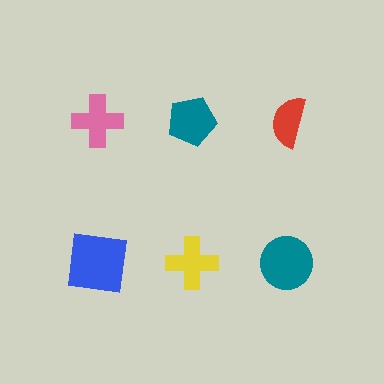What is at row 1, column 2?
A teal pentagon.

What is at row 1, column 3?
A red semicircle.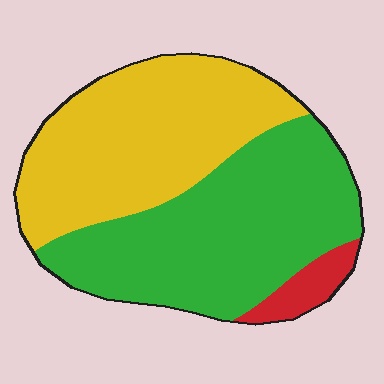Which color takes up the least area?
Red, at roughly 5%.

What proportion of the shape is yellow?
Yellow covers 45% of the shape.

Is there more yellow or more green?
Green.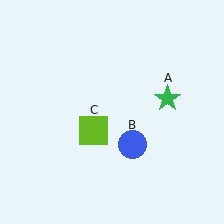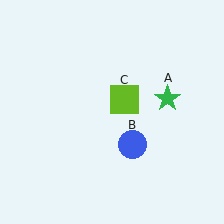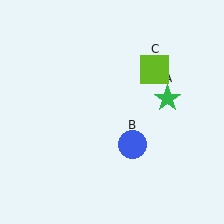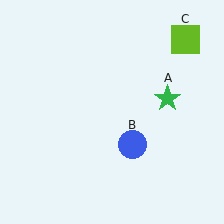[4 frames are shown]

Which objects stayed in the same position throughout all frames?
Green star (object A) and blue circle (object B) remained stationary.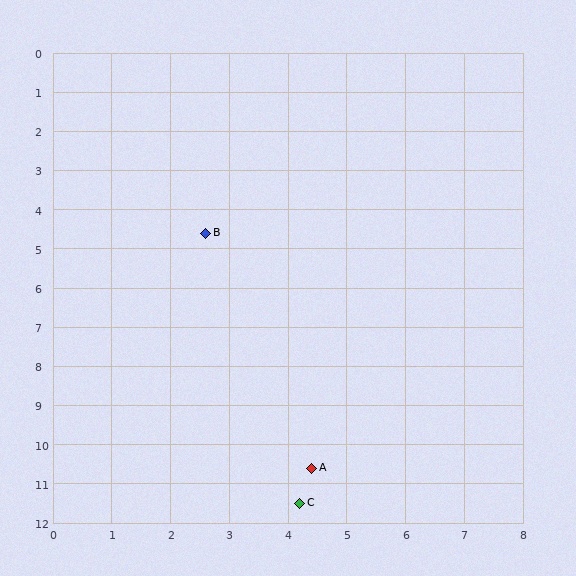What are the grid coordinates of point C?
Point C is at approximately (4.2, 11.5).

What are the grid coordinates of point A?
Point A is at approximately (4.4, 10.6).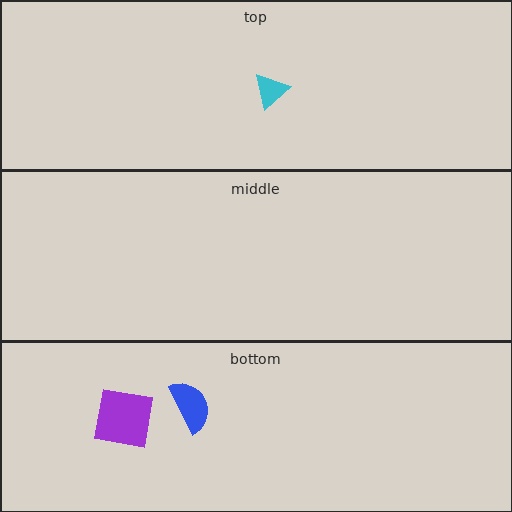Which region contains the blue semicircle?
The bottom region.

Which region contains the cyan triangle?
The top region.